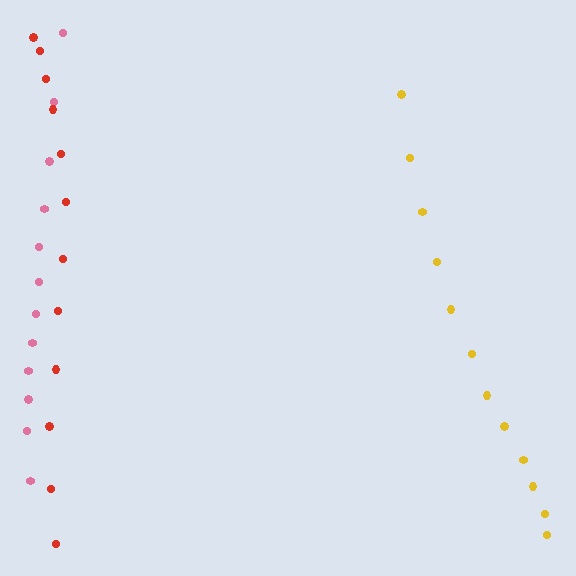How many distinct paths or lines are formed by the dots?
There are 3 distinct paths.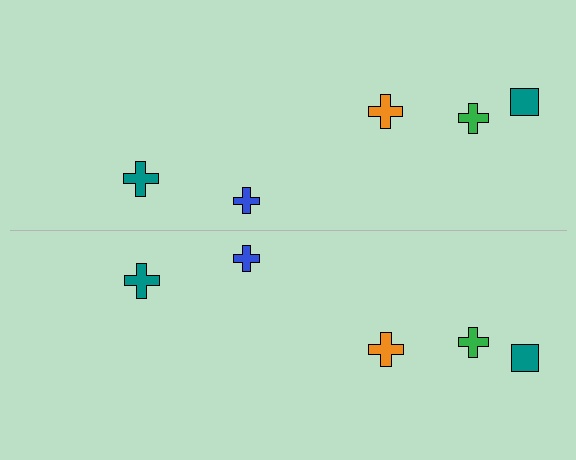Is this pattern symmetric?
Yes, this pattern has bilateral (reflection) symmetry.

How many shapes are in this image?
There are 10 shapes in this image.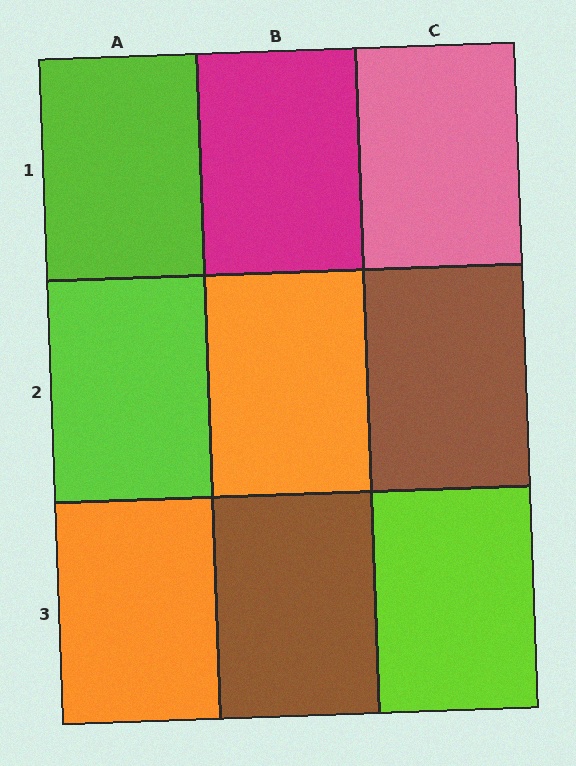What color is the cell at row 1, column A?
Lime.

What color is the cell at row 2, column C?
Brown.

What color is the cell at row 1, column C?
Pink.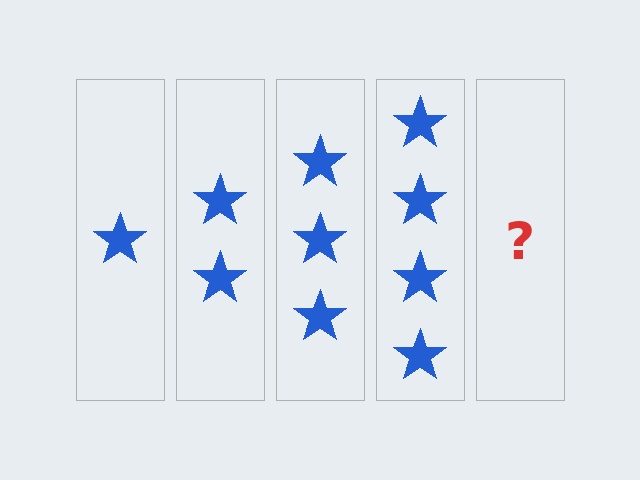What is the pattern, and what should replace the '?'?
The pattern is that each step adds one more star. The '?' should be 5 stars.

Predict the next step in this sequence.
The next step is 5 stars.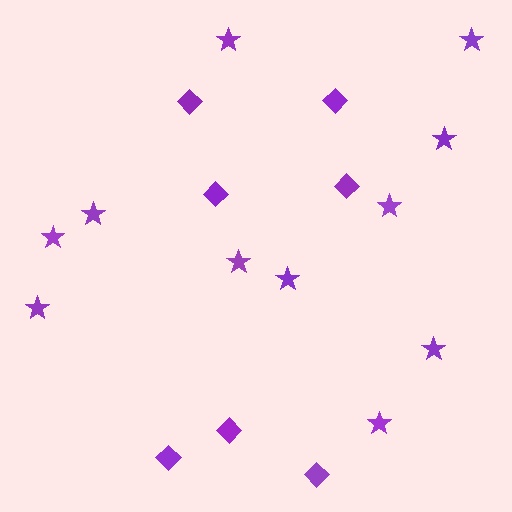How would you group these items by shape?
There are 2 groups: one group of stars (11) and one group of diamonds (7).